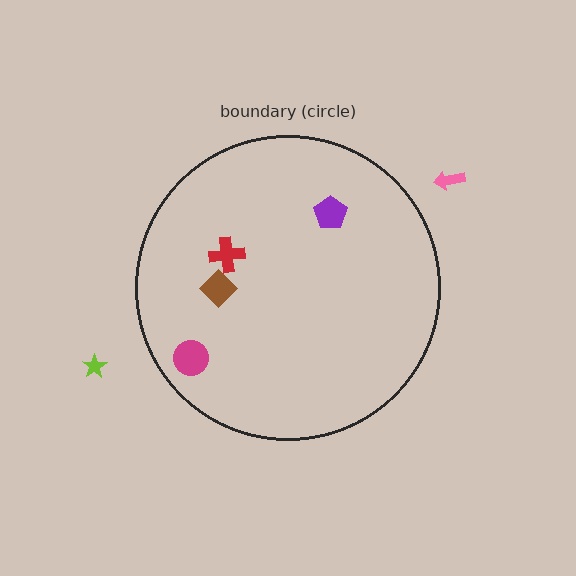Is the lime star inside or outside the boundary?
Outside.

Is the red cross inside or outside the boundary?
Inside.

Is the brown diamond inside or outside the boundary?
Inside.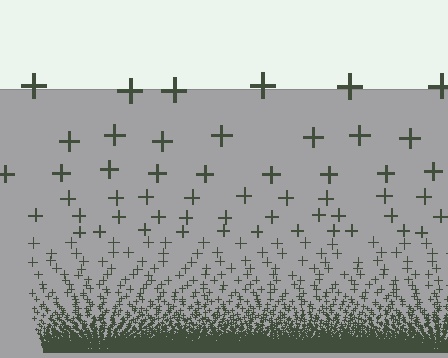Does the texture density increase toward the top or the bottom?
Density increases toward the bottom.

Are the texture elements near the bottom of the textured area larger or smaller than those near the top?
Smaller. The gradient is inverted — elements near the bottom are smaller and denser.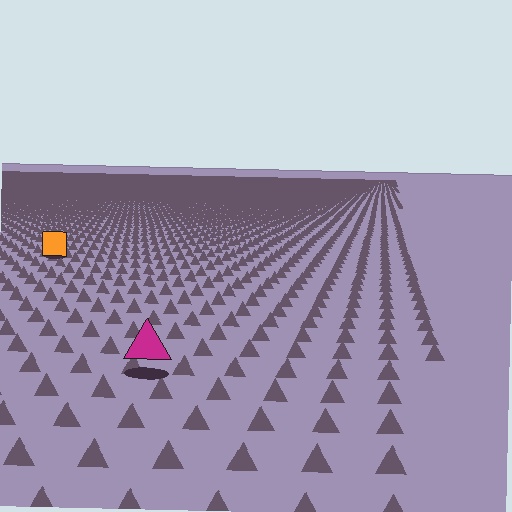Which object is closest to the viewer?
The magenta triangle is closest. The texture marks near it are larger and more spread out.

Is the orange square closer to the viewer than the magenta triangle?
No. The magenta triangle is closer — you can tell from the texture gradient: the ground texture is coarser near it.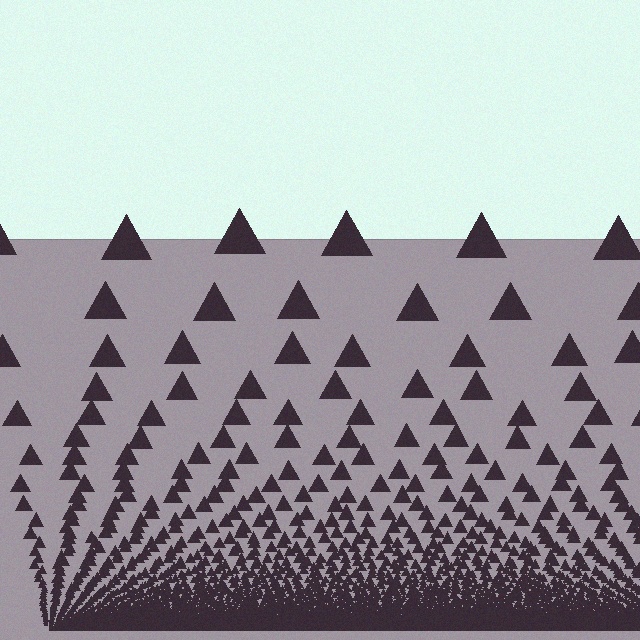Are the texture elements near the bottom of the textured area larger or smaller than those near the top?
Smaller. The gradient is inverted — elements near the bottom are smaller and denser.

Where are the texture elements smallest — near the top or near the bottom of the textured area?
Near the bottom.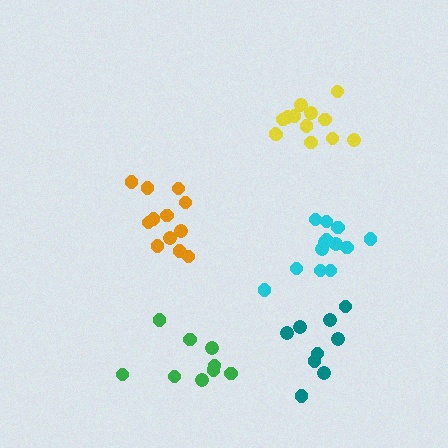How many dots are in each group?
Group 1: 13 dots, Group 2: 12 dots, Group 3: 13 dots, Group 4: 9 dots, Group 5: 9 dots (56 total).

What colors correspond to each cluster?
The clusters are colored: yellow, orange, cyan, green, teal.